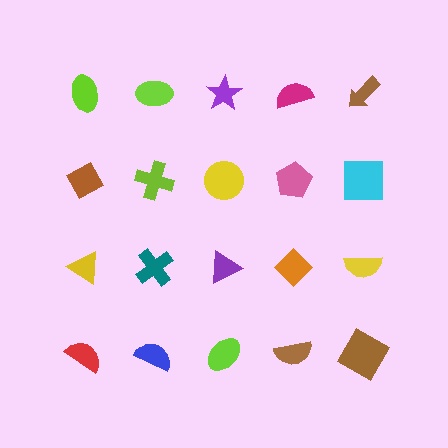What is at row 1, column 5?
A brown arrow.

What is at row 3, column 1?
A yellow triangle.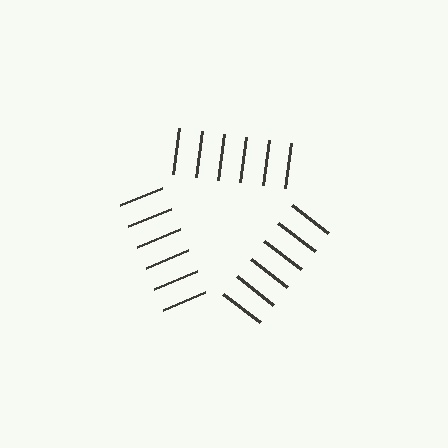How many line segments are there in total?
18 — 6 along each of the 3 edges.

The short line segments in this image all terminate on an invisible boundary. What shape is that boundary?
An illusory triangle — the line segments terminate on its edges but no continuous stroke is drawn.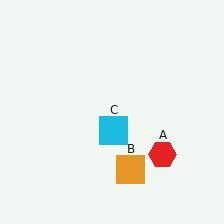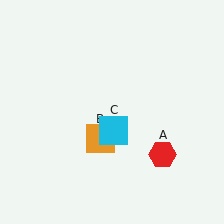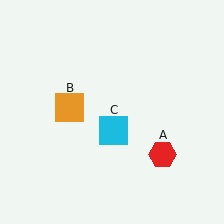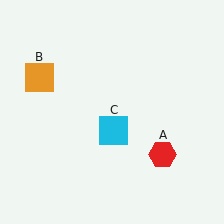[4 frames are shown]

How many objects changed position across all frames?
1 object changed position: orange square (object B).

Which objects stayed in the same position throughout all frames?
Red hexagon (object A) and cyan square (object C) remained stationary.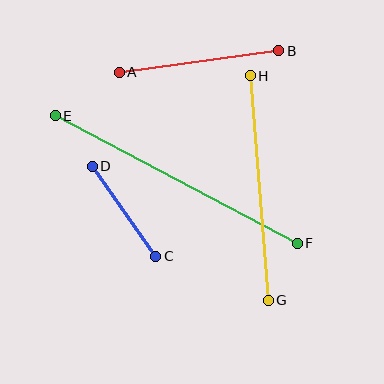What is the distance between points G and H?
The distance is approximately 226 pixels.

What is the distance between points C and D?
The distance is approximately 110 pixels.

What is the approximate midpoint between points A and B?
The midpoint is at approximately (199, 61) pixels.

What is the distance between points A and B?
The distance is approximately 161 pixels.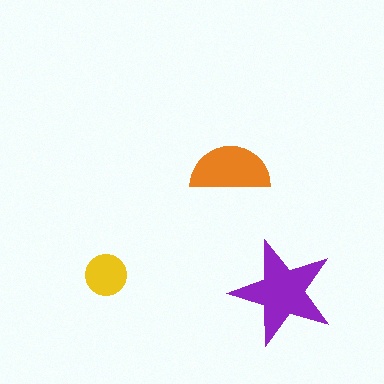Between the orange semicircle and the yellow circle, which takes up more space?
The orange semicircle.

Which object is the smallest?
The yellow circle.